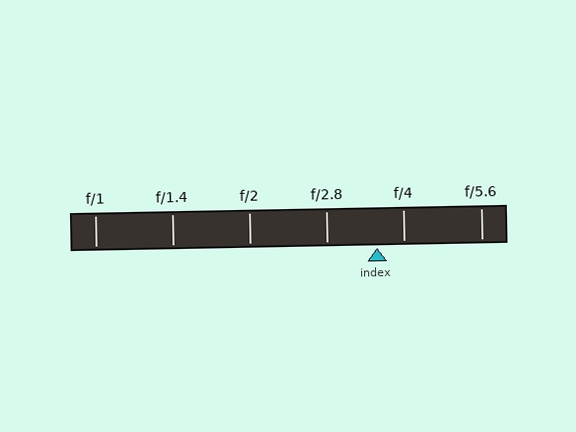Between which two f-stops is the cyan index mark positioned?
The index mark is between f/2.8 and f/4.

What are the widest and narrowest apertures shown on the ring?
The widest aperture shown is f/1 and the narrowest is f/5.6.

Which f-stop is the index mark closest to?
The index mark is closest to f/4.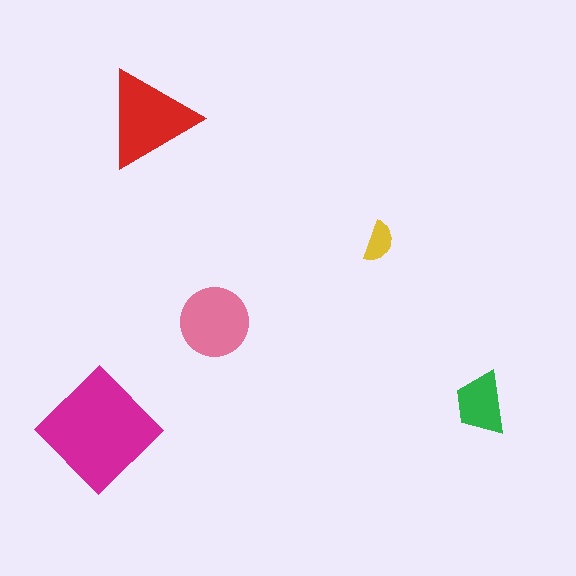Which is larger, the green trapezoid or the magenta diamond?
The magenta diamond.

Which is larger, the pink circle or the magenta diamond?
The magenta diamond.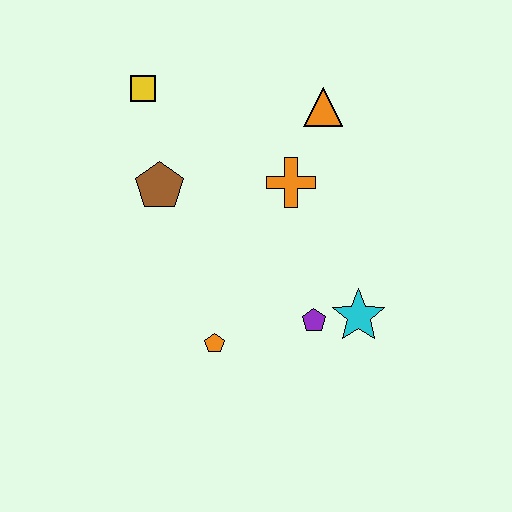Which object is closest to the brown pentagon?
The yellow square is closest to the brown pentagon.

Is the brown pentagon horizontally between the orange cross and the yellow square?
Yes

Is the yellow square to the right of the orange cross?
No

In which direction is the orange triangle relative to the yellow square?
The orange triangle is to the right of the yellow square.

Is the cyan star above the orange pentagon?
Yes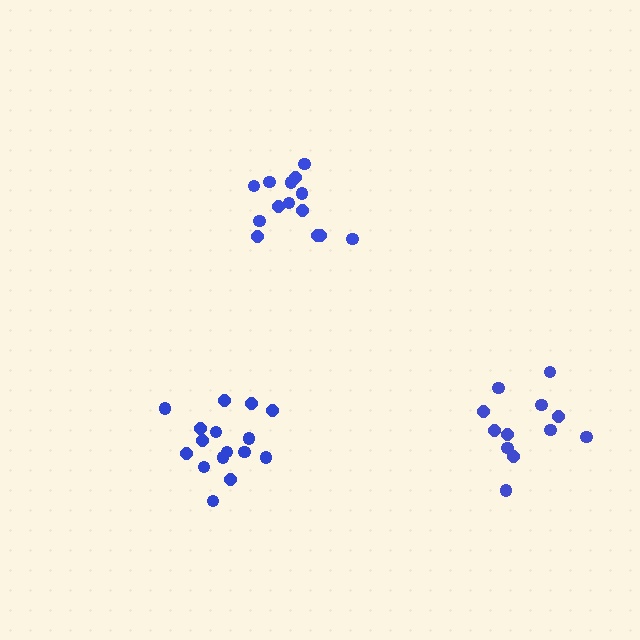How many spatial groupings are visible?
There are 3 spatial groupings.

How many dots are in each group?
Group 1: 12 dots, Group 2: 14 dots, Group 3: 16 dots (42 total).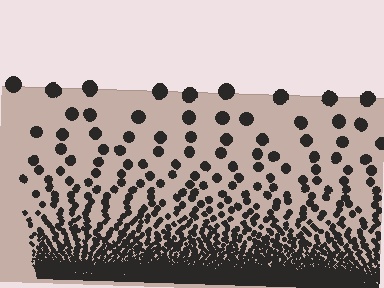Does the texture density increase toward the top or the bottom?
Density increases toward the bottom.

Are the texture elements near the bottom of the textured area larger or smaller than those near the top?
Smaller. The gradient is inverted — elements near the bottom are smaller and denser.